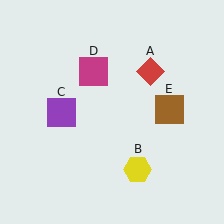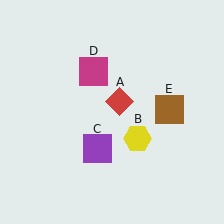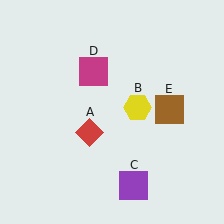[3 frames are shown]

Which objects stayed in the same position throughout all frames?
Magenta square (object D) and brown square (object E) remained stationary.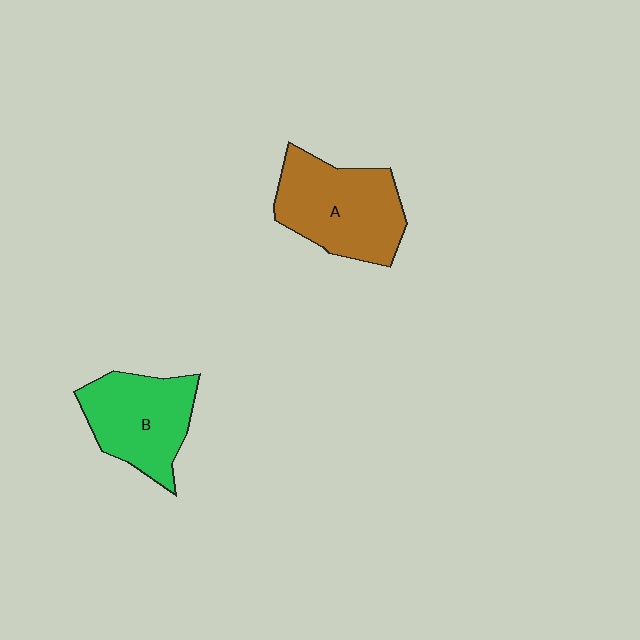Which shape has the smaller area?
Shape B (green).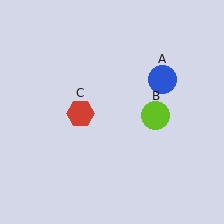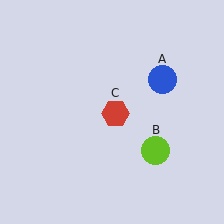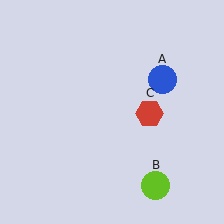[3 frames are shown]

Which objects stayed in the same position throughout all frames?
Blue circle (object A) remained stationary.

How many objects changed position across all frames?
2 objects changed position: lime circle (object B), red hexagon (object C).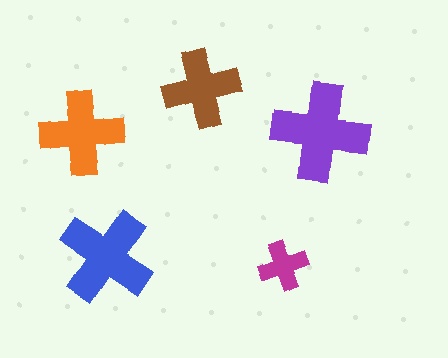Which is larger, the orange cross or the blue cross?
The blue one.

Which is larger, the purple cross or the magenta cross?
The purple one.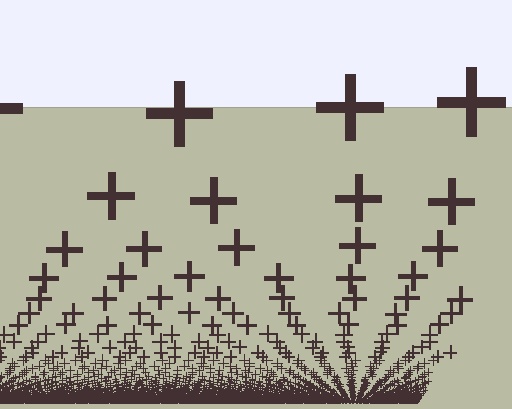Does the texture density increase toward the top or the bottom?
Density increases toward the bottom.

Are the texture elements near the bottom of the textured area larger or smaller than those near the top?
Smaller. The gradient is inverted — elements near the bottom are smaller and denser.